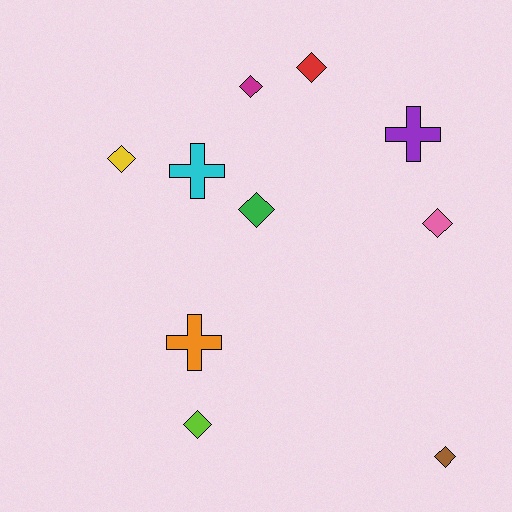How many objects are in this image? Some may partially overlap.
There are 10 objects.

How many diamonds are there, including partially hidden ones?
There are 7 diamonds.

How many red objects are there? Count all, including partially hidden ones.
There is 1 red object.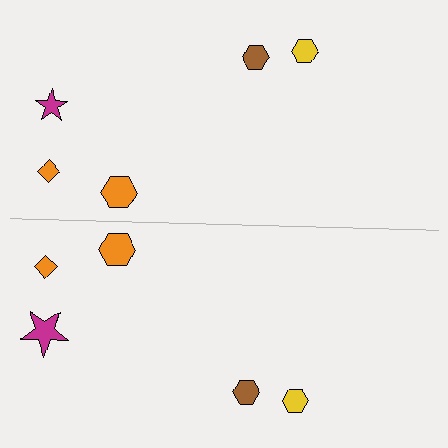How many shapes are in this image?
There are 10 shapes in this image.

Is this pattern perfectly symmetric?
No, the pattern is not perfectly symmetric. The magenta star on the bottom side has a different size than its mirror counterpart.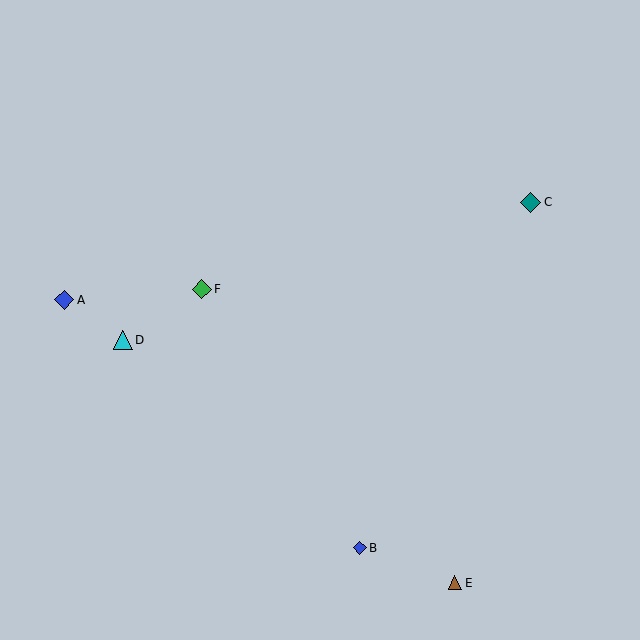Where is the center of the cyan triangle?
The center of the cyan triangle is at (123, 340).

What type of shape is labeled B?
Shape B is a blue diamond.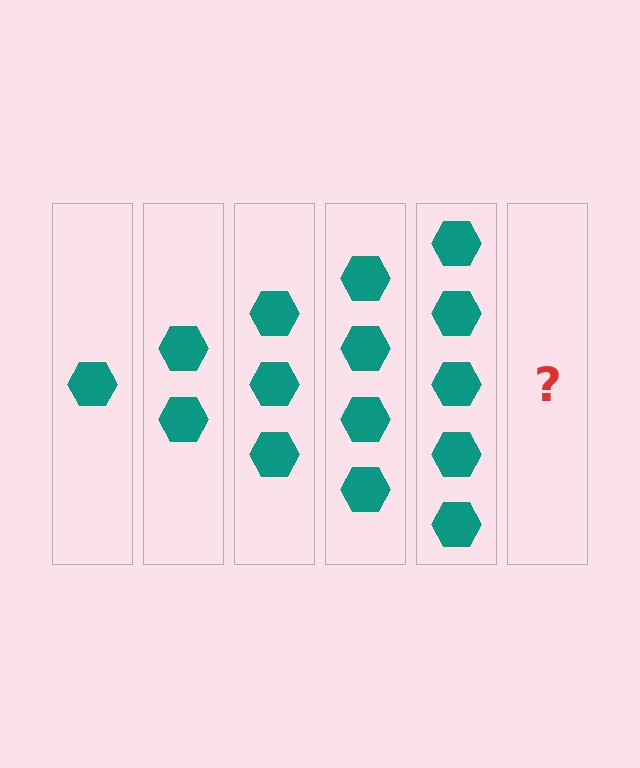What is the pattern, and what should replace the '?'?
The pattern is that each step adds one more hexagon. The '?' should be 6 hexagons.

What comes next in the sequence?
The next element should be 6 hexagons.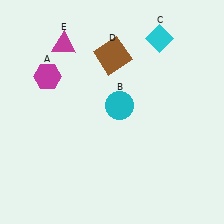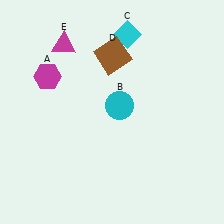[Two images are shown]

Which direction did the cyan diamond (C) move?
The cyan diamond (C) moved left.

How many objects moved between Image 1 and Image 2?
1 object moved between the two images.